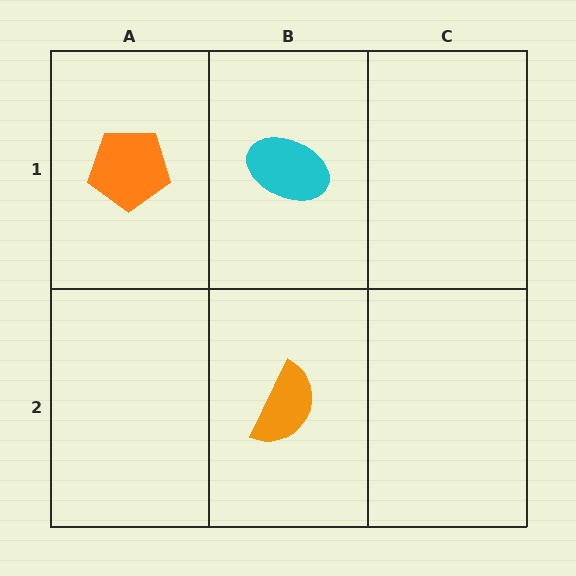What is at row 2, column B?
An orange semicircle.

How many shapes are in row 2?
1 shape.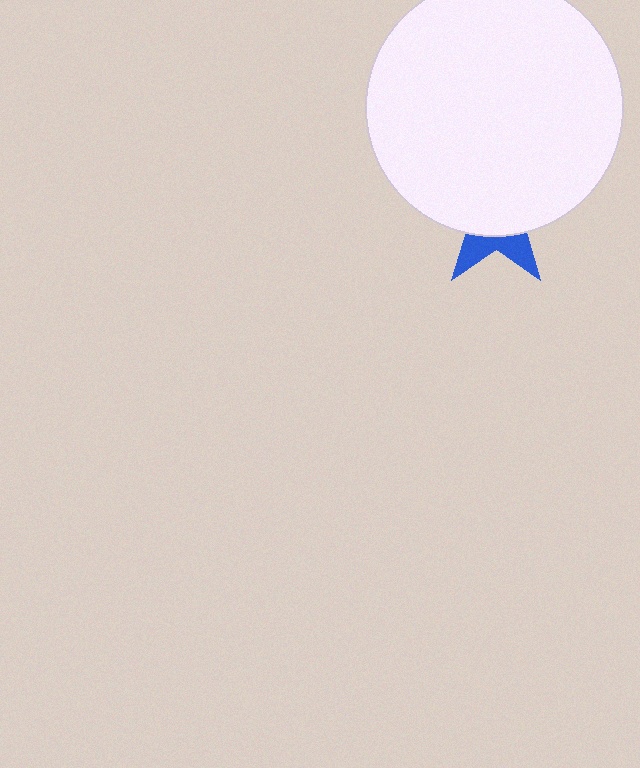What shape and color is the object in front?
The object in front is a white circle.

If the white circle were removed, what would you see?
You would see the complete blue star.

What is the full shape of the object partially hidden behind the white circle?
The partially hidden object is a blue star.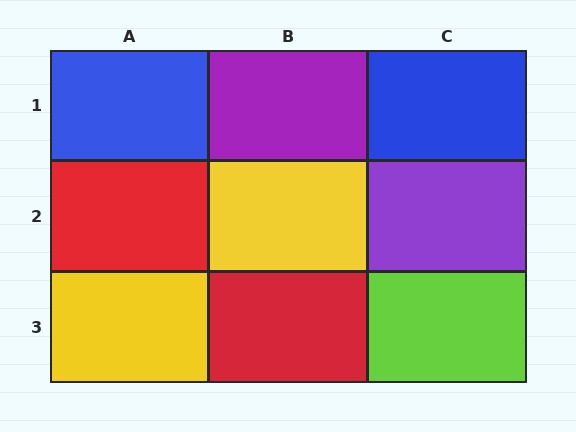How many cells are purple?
2 cells are purple.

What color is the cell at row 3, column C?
Lime.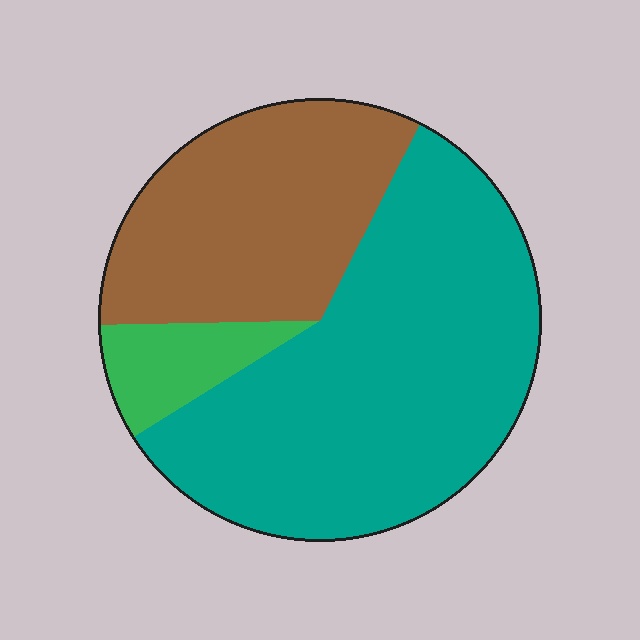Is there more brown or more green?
Brown.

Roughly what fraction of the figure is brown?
Brown covers around 35% of the figure.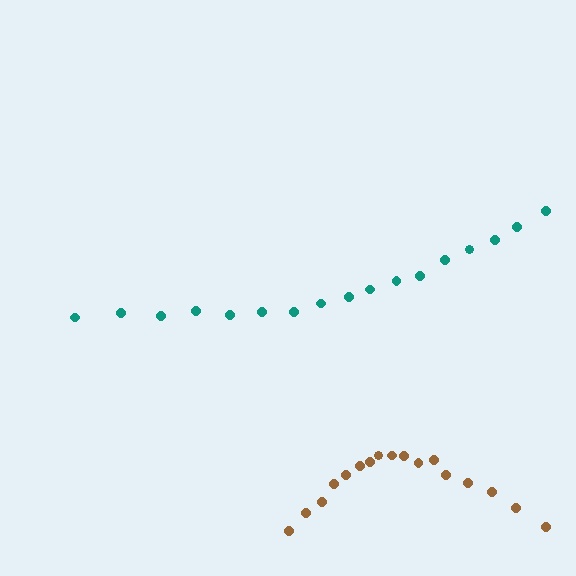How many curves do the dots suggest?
There are 2 distinct paths.